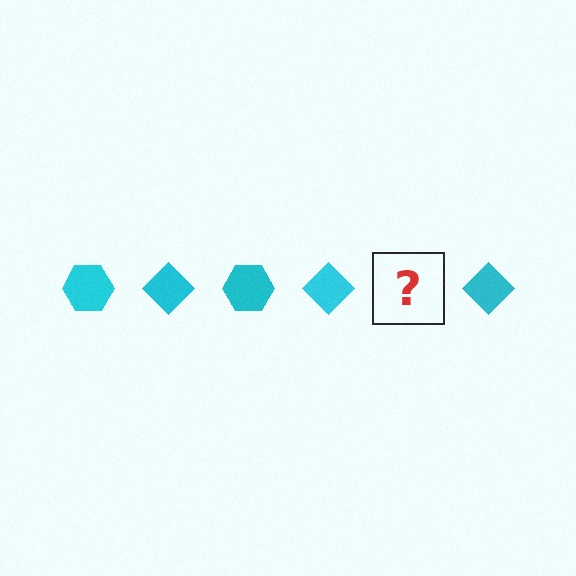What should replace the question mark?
The question mark should be replaced with a cyan hexagon.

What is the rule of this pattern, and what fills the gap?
The rule is that the pattern cycles through hexagon, diamond shapes in cyan. The gap should be filled with a cyan hexagon.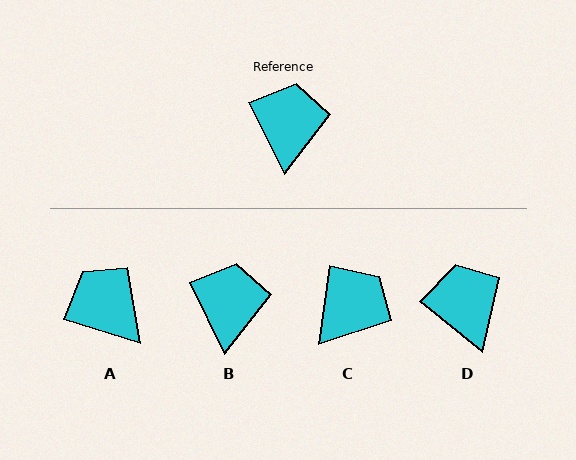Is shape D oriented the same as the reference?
No, it is off by about 24 degrees.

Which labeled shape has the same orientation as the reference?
B.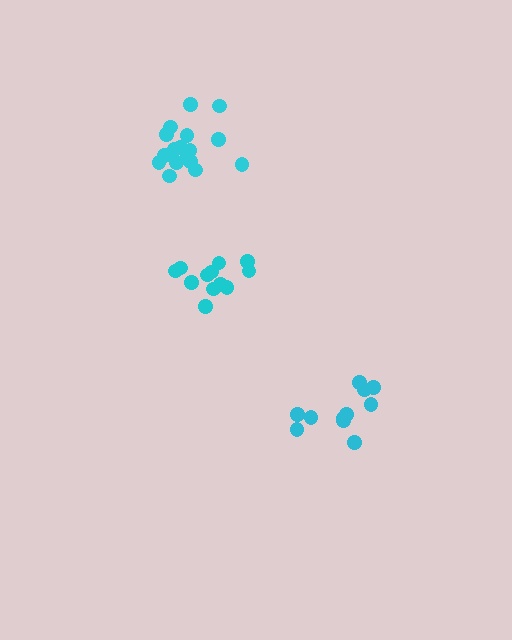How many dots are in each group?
Group 1: 12 dots, Group 2: 11 dots, Group 3: 17 dots (40 total).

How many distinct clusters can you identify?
There are 3 distinct clusters.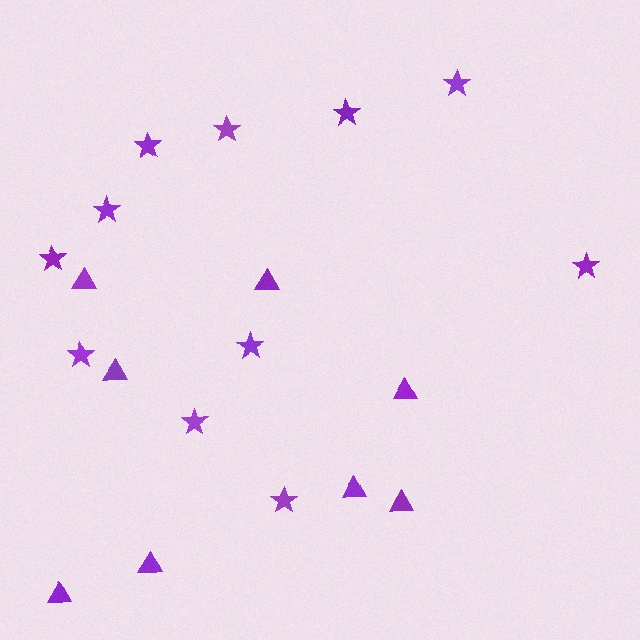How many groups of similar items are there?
There are 2 groups: one group of triangles (8) and one group of stars (11).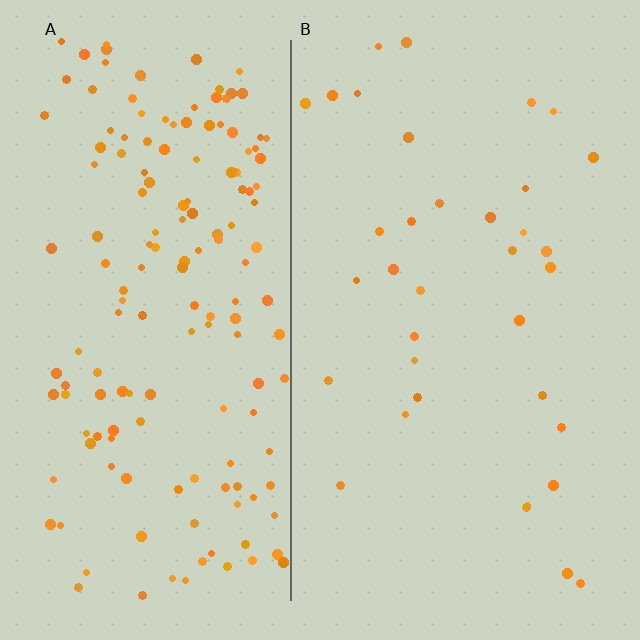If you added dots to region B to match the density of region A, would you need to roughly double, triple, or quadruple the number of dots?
Approximately quadruple.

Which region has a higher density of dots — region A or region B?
A (the left).